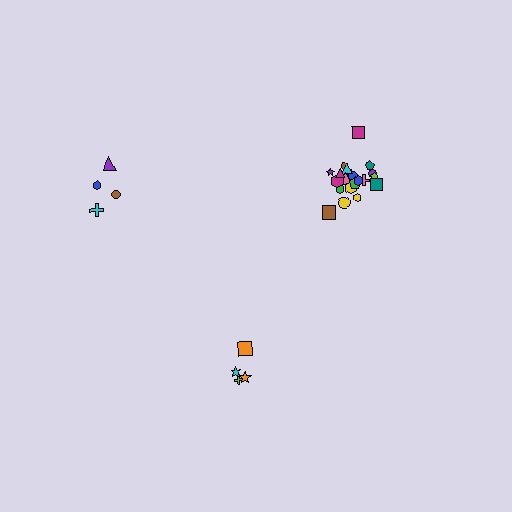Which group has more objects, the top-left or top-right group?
The top-right group.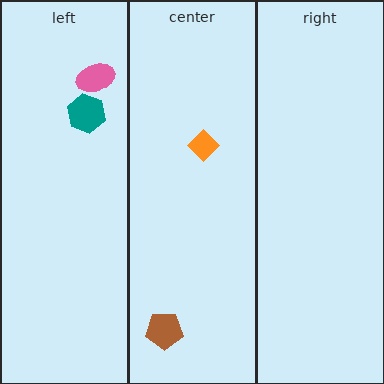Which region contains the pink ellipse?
The left region.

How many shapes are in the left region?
2.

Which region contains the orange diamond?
The center region.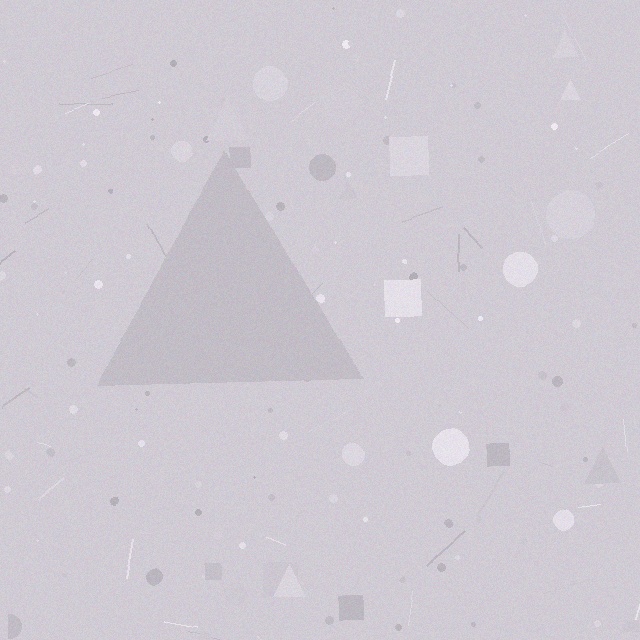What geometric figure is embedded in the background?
A triangle is embedded in the background.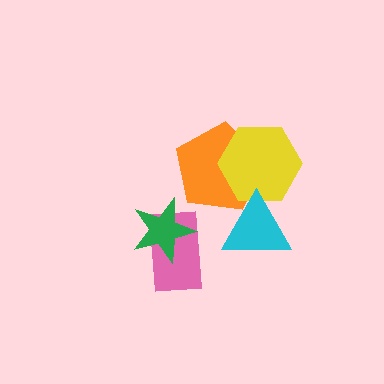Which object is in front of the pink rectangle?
The green star is in front of the pink rectangle.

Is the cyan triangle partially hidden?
No, no other shape covers it.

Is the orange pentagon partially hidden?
Yes, it is partially covered by another shape.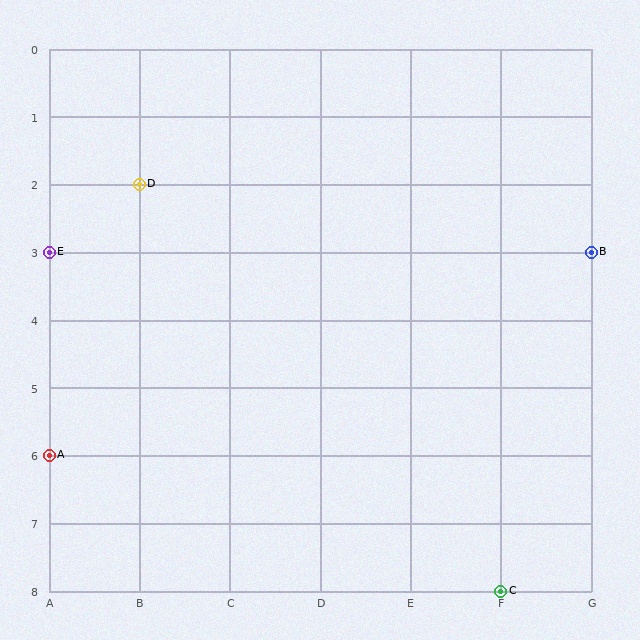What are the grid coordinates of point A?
Point A is at grid coordinates (A, 6).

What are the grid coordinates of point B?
Point B is at grid coordinates (G, 3).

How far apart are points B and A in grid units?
Points B and A are 6 columns and 3 rows apart (about 6.7 grid units diagonally).